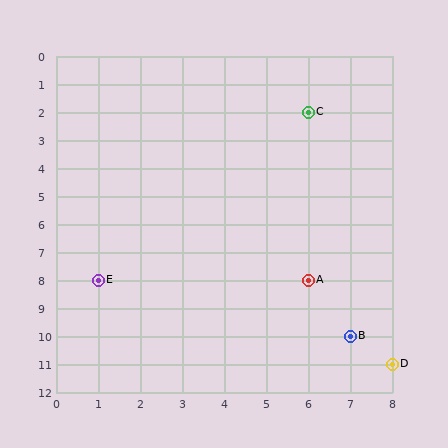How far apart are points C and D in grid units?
Points C and D are 2 columns and 9 rows apart (about 9.2 grid units diagonally).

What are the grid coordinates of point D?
Point D is at grid coordinates (8, 11).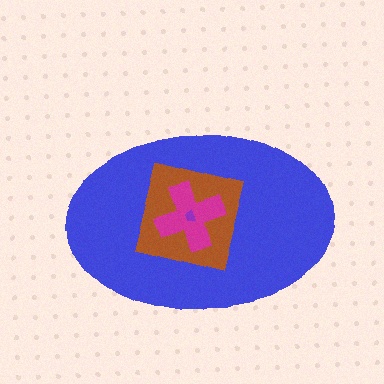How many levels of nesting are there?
4.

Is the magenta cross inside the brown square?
Yes.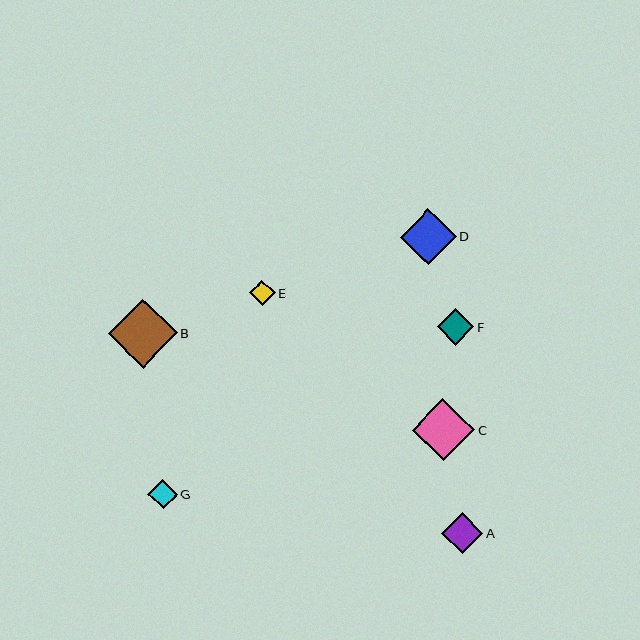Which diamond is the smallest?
Diamond E is the smallest with a size of approximately 25 pixels.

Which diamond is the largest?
Diamond B is the largest with a size of approximately 69 pixels.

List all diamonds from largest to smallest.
From largest to smallest: B, C, D, A, F, G, E.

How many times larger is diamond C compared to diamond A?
Diamond C is approximately 1.5 times the size of diamond A.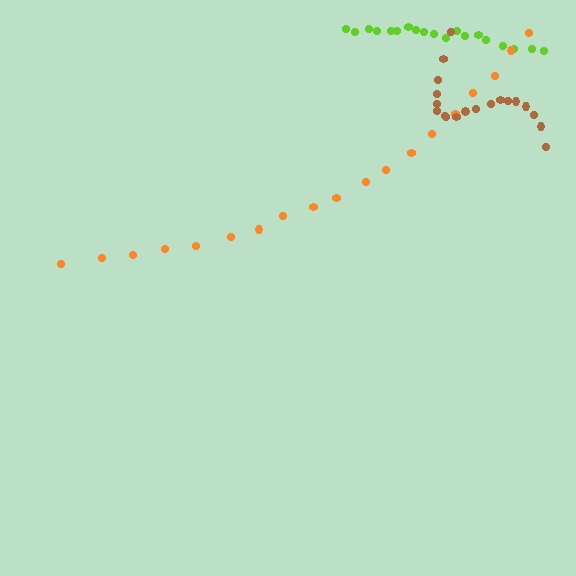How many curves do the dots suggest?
There are 3 distinct paths.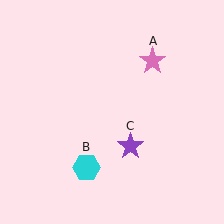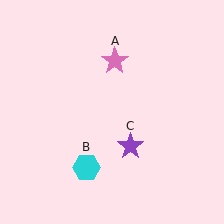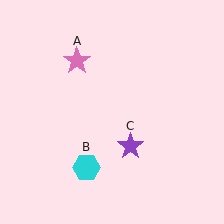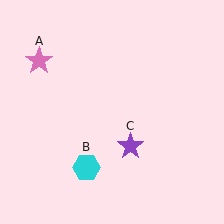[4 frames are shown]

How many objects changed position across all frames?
1 object changed position: pink star (object A).